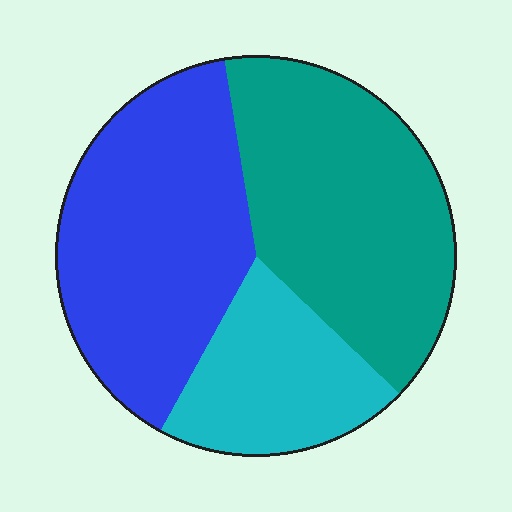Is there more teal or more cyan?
Teal.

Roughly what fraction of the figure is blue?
Blue takes up about two fifths (2/5) of the figure.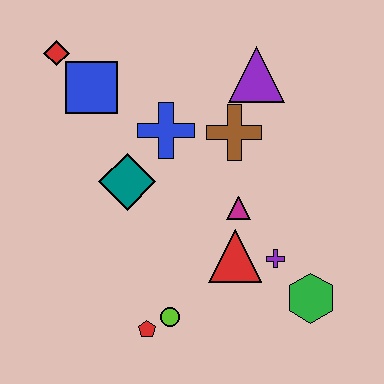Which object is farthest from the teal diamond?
The green hexagon is farthest from the teal diamond.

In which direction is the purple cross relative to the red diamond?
The purple cross is to the right of the red diamond.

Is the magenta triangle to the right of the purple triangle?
No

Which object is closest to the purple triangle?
The brown cross is closest to the purple triangle.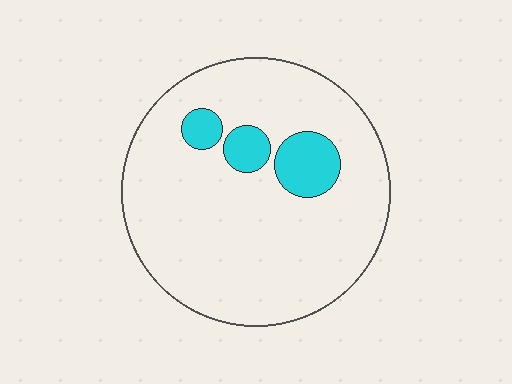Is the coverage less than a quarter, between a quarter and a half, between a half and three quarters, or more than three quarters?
Less than a quarter.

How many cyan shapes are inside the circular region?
3.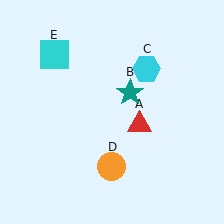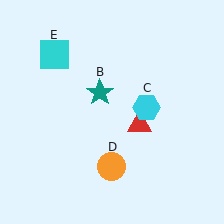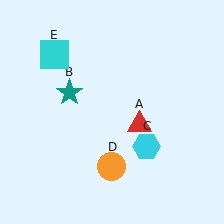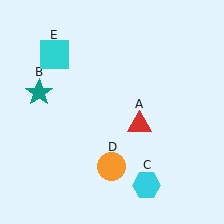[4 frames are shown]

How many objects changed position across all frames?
2 objects changed position: teal star (object B), cyan hexagon (object C).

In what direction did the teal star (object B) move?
The teal star (object B) moved left.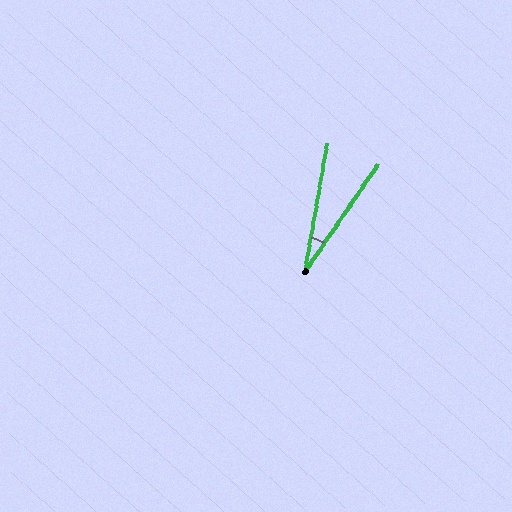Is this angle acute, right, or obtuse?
It is acute.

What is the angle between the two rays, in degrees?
Approximately 24 degrees.